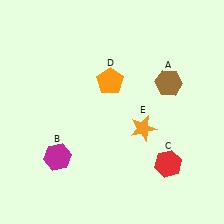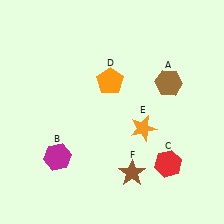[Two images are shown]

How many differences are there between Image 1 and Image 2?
There is 1 difference between the two images.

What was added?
A brown star (F) was added in Image 2.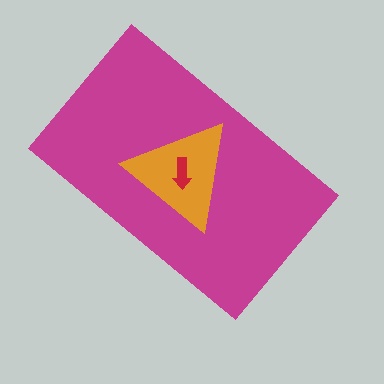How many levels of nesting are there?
3.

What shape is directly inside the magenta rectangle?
The orange triangle.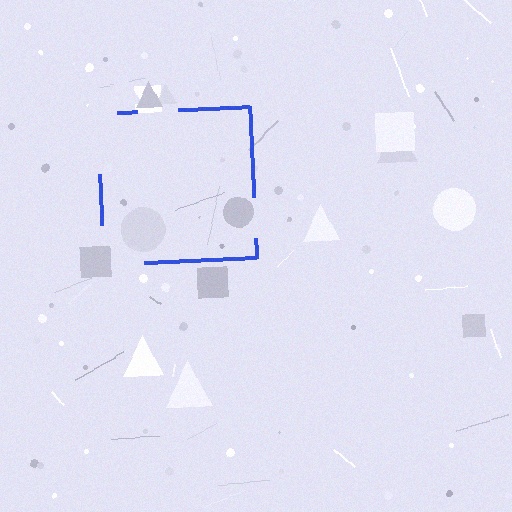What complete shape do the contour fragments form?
The contour fragments form a square.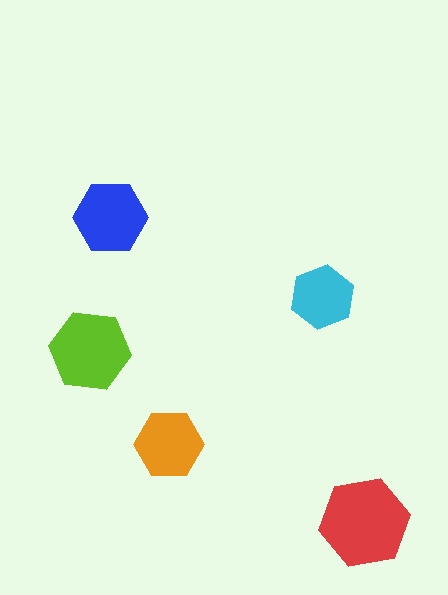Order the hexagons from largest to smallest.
the red one, the lime one, the blue one, the orange one, the cyan one.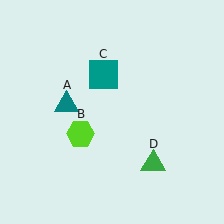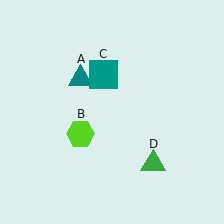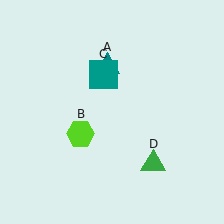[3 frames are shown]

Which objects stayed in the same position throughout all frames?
Lime hexagon (object B) and teal square (object C) and green triangle (object D) remained stationary.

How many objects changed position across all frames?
1 object changed position: teal triangle (object A).